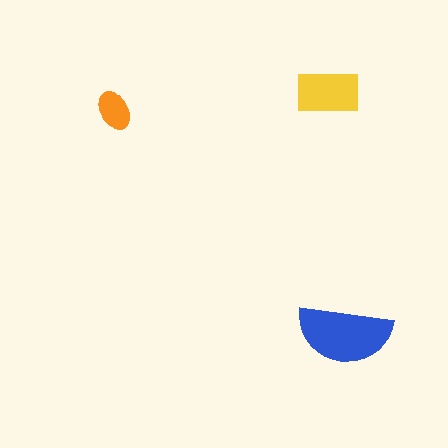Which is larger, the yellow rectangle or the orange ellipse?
The yellow rectangle.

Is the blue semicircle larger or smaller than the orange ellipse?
Larger.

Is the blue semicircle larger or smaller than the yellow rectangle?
Larger.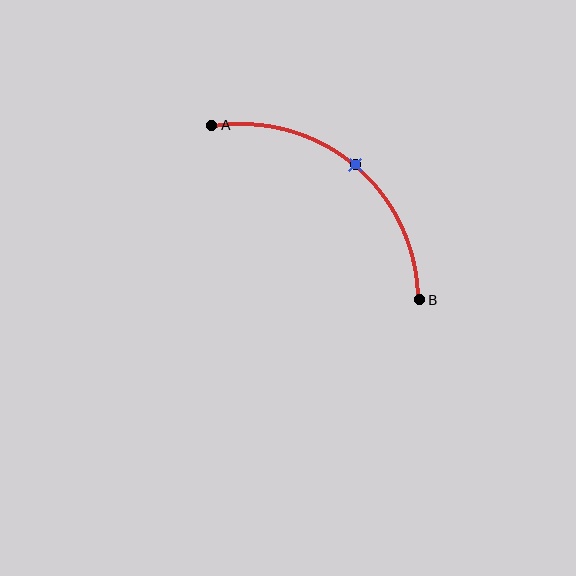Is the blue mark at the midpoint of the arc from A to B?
Yes. The blue mark lies on the arc at equal arc-length from both A and B — it is the arc midpoint.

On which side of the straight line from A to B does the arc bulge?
The arc bulges above and to the right of the straight line connecting A and B.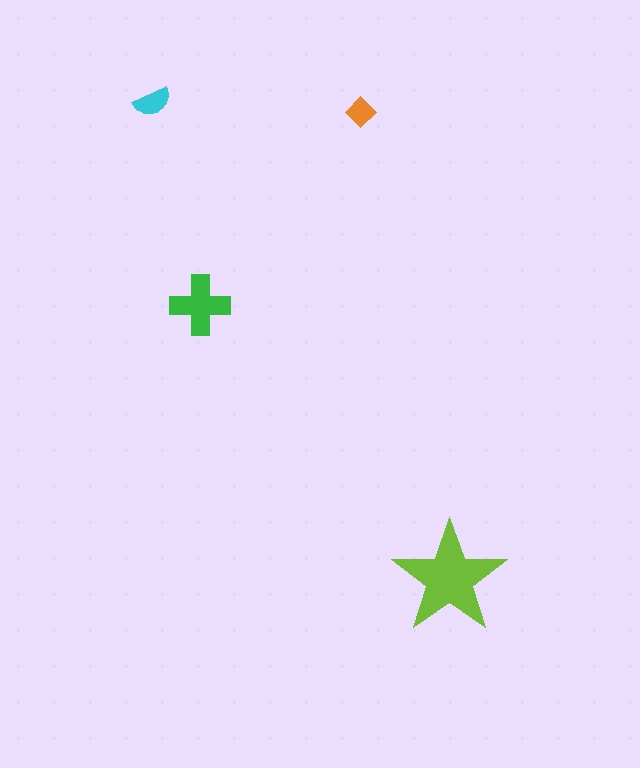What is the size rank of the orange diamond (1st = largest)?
4th.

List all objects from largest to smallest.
The lime star, the green cross, the cyan semicircle, the orange diamond.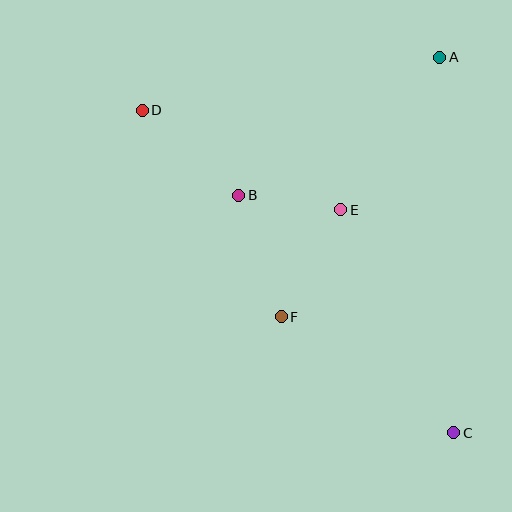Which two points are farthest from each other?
Points C and D are farthest from each other.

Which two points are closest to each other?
Points B and E are closest to each other.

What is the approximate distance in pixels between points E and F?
The distance between E and F is approximately 122 pixels.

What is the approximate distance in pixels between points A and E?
The distance between A and E is approximately 182 pixels.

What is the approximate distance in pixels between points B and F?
The distance between B and F is approximately 129 pixels.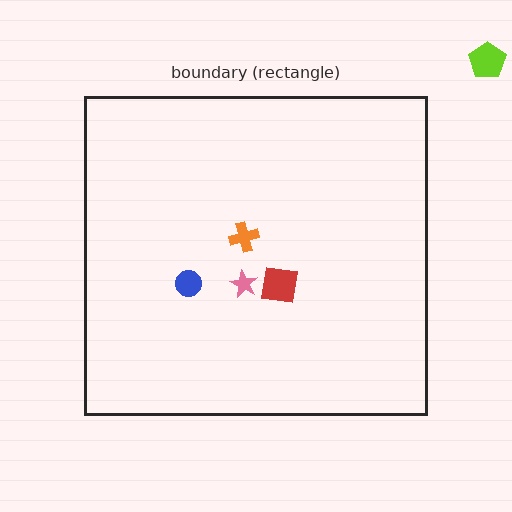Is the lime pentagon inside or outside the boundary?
Outside.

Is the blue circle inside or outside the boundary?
Inside.